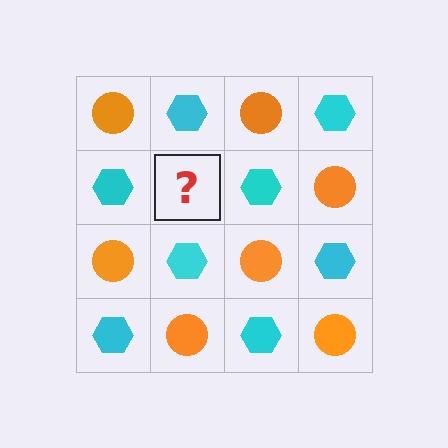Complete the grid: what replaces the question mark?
The question mark should be replaced with an orange circle.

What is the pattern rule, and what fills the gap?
The rule is that it alternates orange circle and cyan hexagon in a checkerboard pattern. The gap should be filled with an orange circle.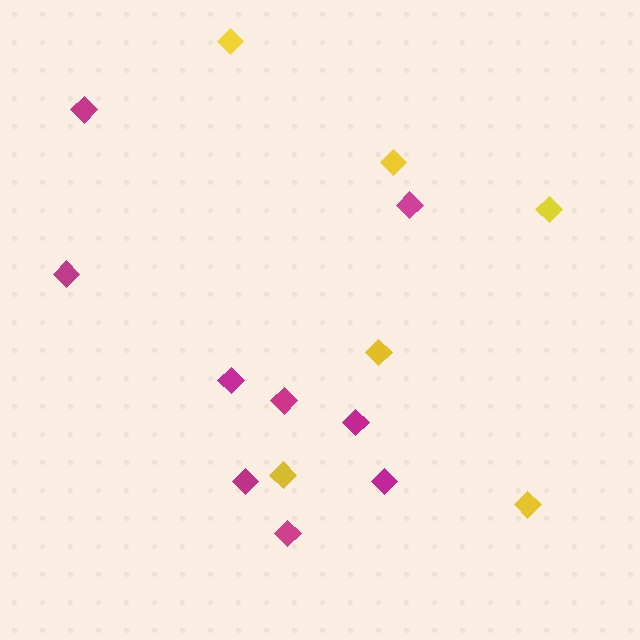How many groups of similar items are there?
There are 2 groups: one group of yellow diamonds (6) and one group of magenta diamonds (9).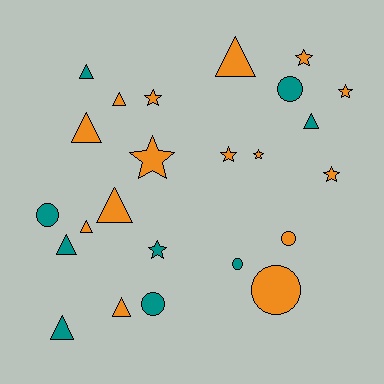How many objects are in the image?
There are 24 objects.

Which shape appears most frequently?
Triangle, with 10 objects.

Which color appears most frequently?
Orange, with 15 objects.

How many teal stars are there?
There is 1 teal star.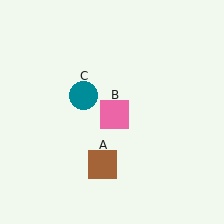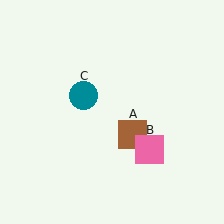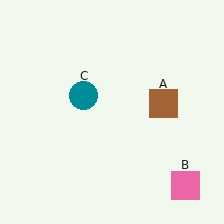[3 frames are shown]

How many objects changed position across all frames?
2 objects changed position: brown square (object A), pink square (object B).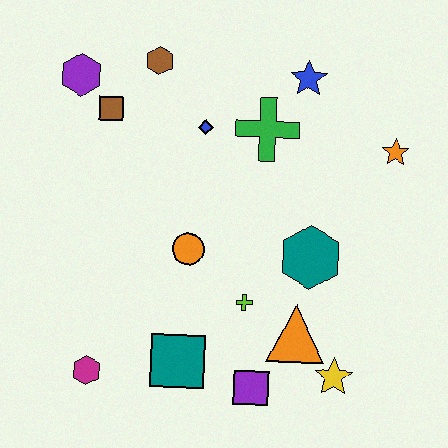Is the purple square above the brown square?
No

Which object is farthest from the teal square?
The blue star is farthest from the teal square.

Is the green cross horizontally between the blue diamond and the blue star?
Yes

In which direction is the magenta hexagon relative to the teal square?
The magenta hexagon is to the left of the teal square.